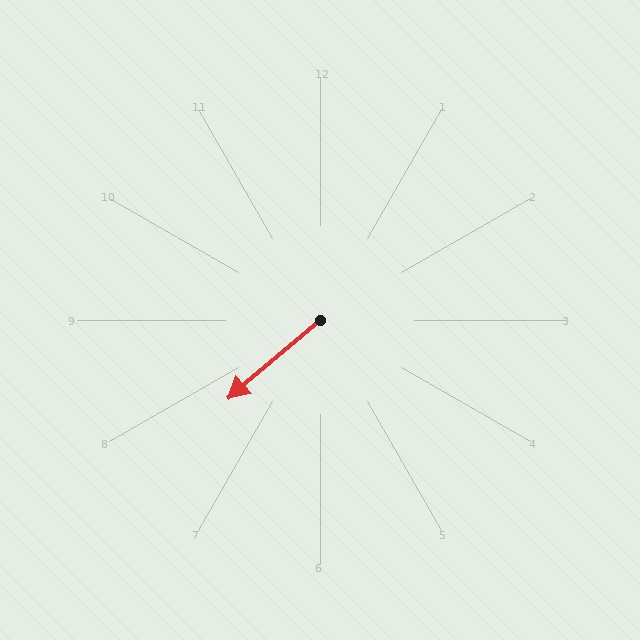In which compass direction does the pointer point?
Southwest.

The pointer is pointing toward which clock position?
Roughly 8 o'clock.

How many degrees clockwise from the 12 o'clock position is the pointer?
Approximately 230 degrees.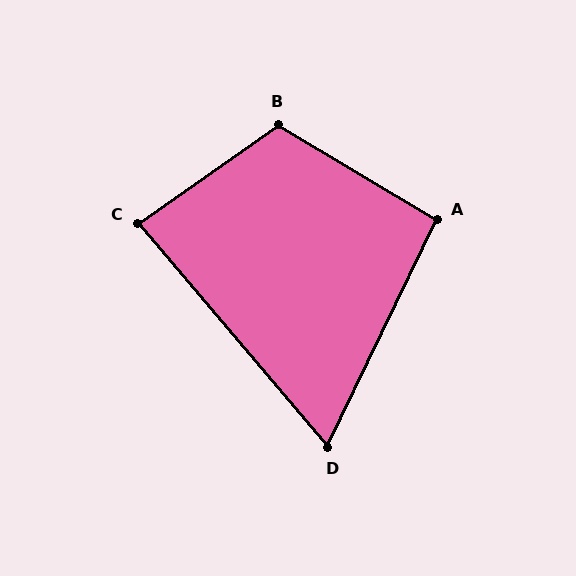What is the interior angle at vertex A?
Approximately 95 degrees (obtuse).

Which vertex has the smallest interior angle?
D, at approximately 66 degrees.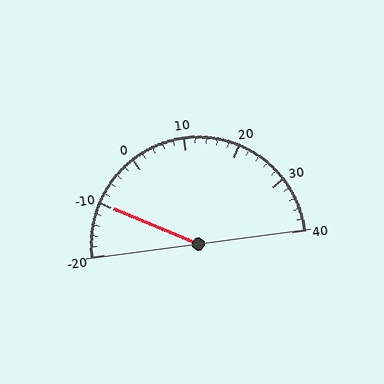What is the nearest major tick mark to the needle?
The nearest major tick mark is -10.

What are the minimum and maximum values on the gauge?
The gauge ranges from -20 to 40.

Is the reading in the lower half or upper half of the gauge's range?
The reading is in the lower half of the range (-20 to 40).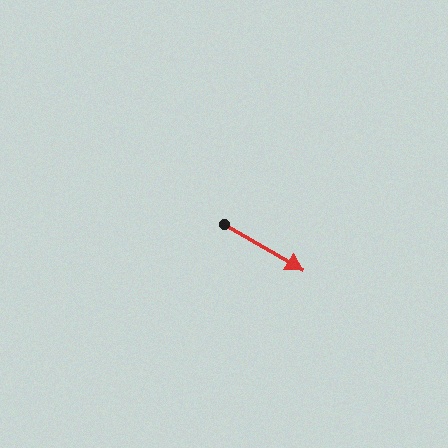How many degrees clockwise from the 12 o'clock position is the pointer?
Approximately 120 degrees.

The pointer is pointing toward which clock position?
Roughly 4 o'clock.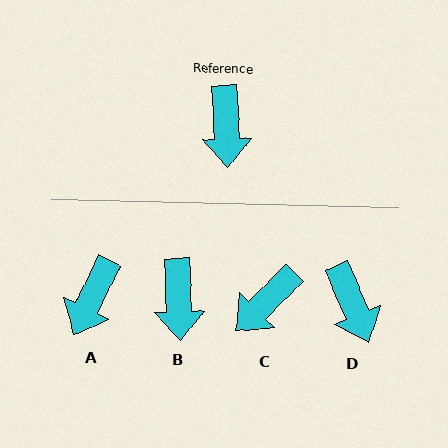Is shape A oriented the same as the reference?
No, it is off by about 28 degrees.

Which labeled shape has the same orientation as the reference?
B.